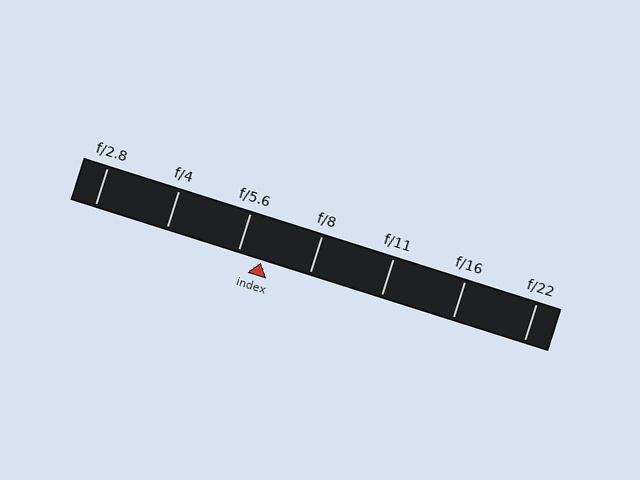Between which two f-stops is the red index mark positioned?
The index mark is between f/5.6 and f/8.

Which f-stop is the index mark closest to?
The index mark is closest to f/5.6.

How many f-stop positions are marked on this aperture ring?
There are 7 f-stop positions marked.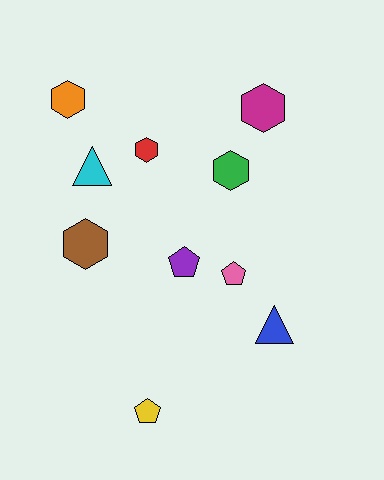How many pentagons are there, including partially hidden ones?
There are 3 pentagons.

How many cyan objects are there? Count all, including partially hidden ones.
There is 1 cyan object.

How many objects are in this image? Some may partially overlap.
There are 10 objects.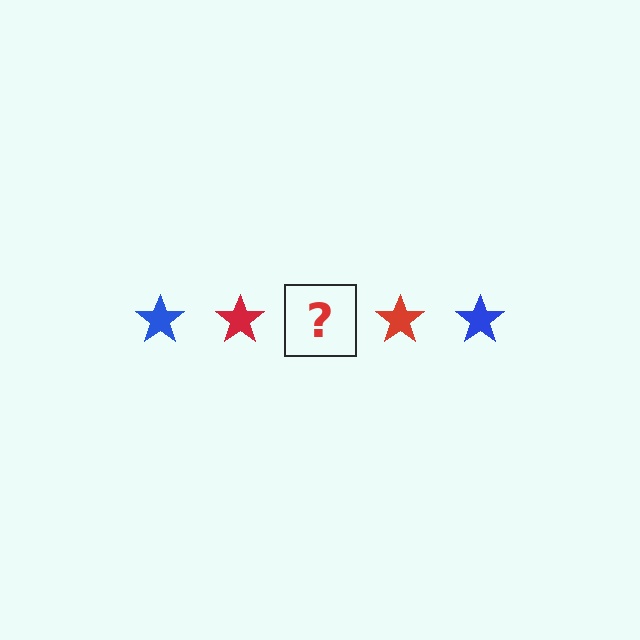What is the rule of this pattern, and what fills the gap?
The rule is that the pattern cycles through blue, red stars. The gap should be filled with a blue star.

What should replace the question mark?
The question mark should be replaced with a blue star.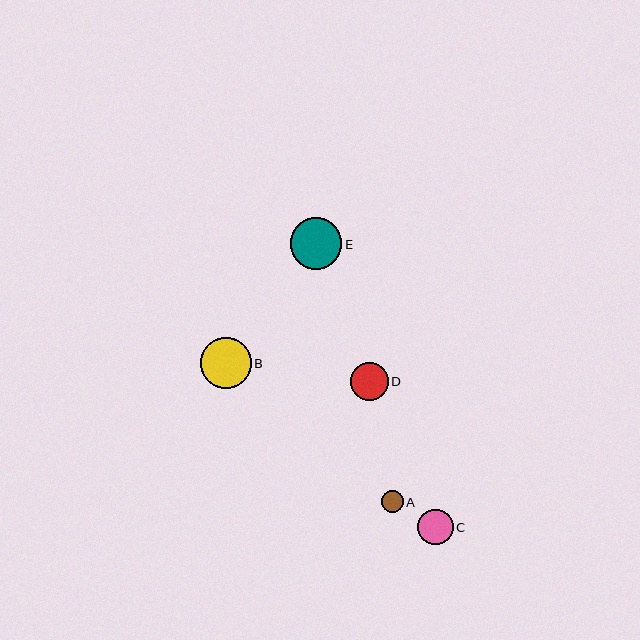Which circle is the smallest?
Circle A is the smallest with a size of approximately 22 pixels.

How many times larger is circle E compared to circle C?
Circle E is approximately 1.5 times the size of circle C.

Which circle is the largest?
Circle E is the largest with a size of approximately 51 pixels.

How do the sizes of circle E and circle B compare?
Circle E and circle B are approximately the same size.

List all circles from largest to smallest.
From largest to smallest: E, B, D, C, A.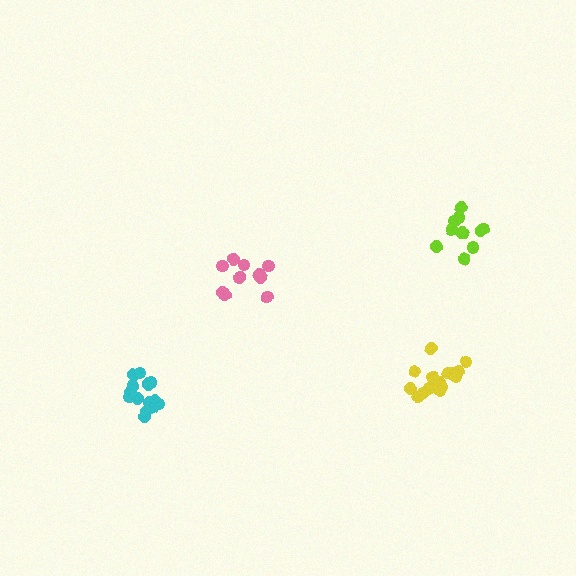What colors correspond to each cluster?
The clusters are colored: cyan, lime, pink, yellow.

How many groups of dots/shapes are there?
There are 4 groups.